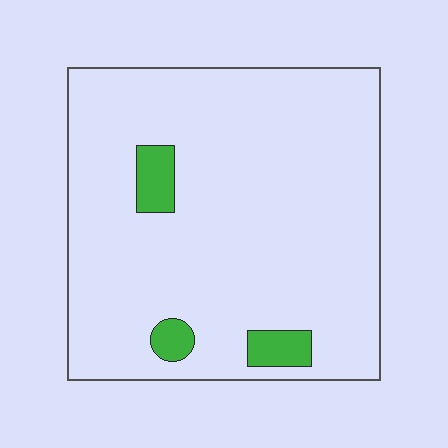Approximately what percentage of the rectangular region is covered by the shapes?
Approximately 5%.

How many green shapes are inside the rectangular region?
3.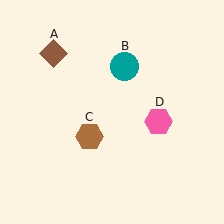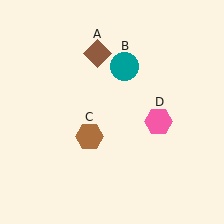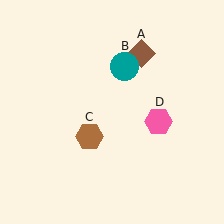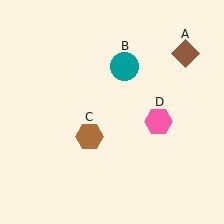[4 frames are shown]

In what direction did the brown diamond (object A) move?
The brown diamond (object A) moved right.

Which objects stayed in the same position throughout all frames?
Teal circle (object B) and brown hexagon (object C) and pink hexagon (object D) remained stationary.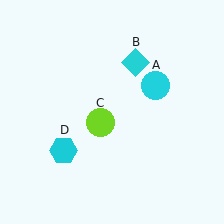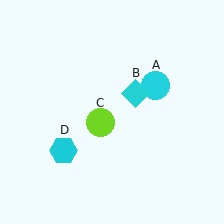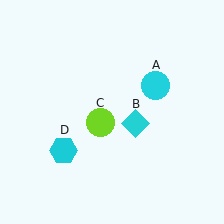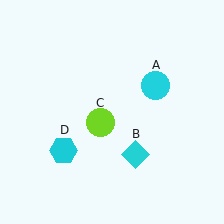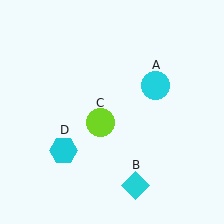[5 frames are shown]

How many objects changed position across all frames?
1 object changed position: cyan diamond (object B).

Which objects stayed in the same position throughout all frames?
Cyan circle (object A) and lime circle (object C) and cyan hexagon (object D) remained stationary.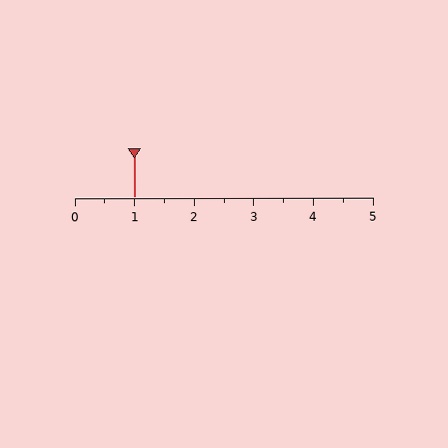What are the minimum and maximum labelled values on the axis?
The axis runs from 0 to 5.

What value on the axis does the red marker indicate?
The marker indicates approximately 1.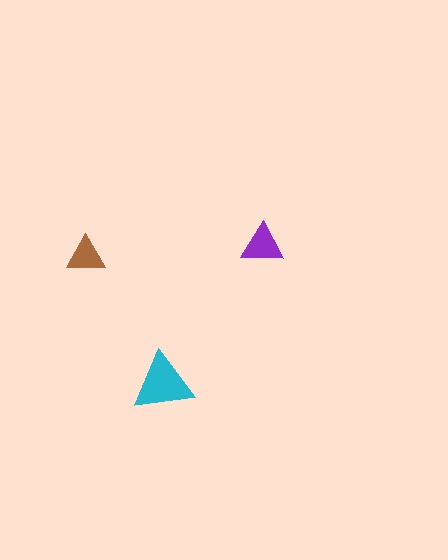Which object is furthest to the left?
The brown triangle is leftmost.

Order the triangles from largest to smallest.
the cyan one, the purple one, the brown one.